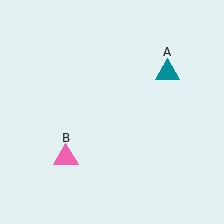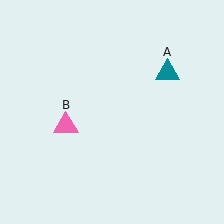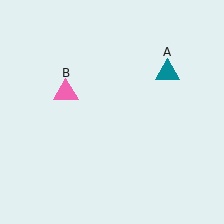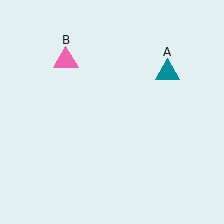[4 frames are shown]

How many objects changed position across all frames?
1 object changed position: pink triangle (object B).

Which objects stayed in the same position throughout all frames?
Teal triangle (object A) remained stationary.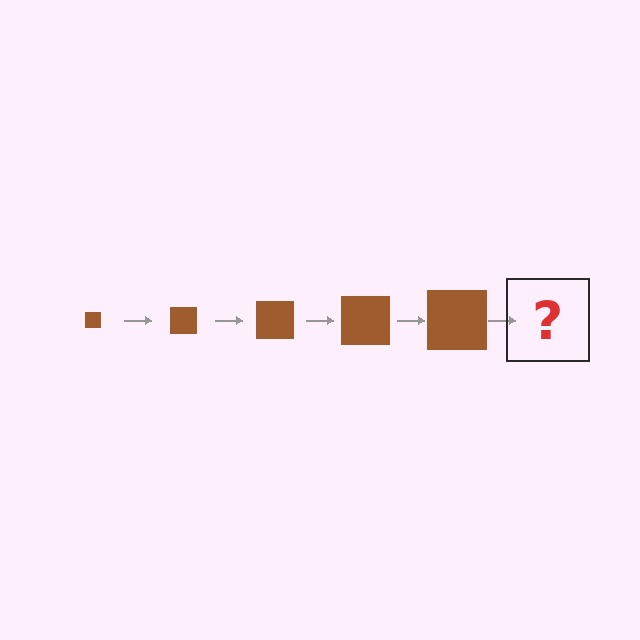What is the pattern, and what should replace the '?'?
The pattern is that the square gets progressively larger each step. The '?' should be a brown square, larger than the previous one.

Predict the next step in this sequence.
The next step is a brown square, larger than the previous one.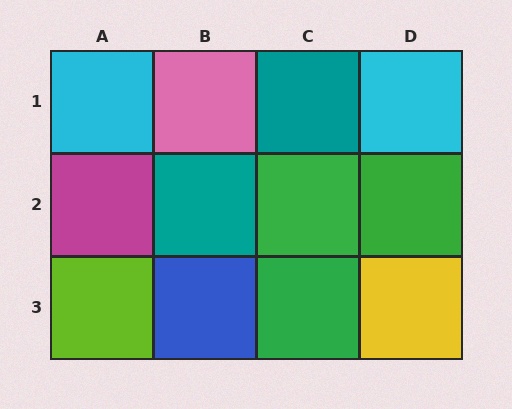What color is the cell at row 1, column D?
Cyan.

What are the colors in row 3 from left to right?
Lime, blue, green, yellow.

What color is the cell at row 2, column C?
Green.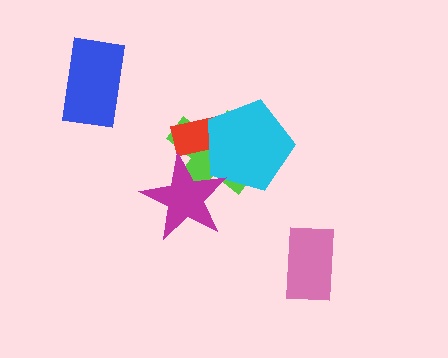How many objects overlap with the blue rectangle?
0 objects overlap with the blue rectangle.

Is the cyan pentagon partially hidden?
Yes, it is partially covered by another shape.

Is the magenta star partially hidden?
No, no other shape covers it.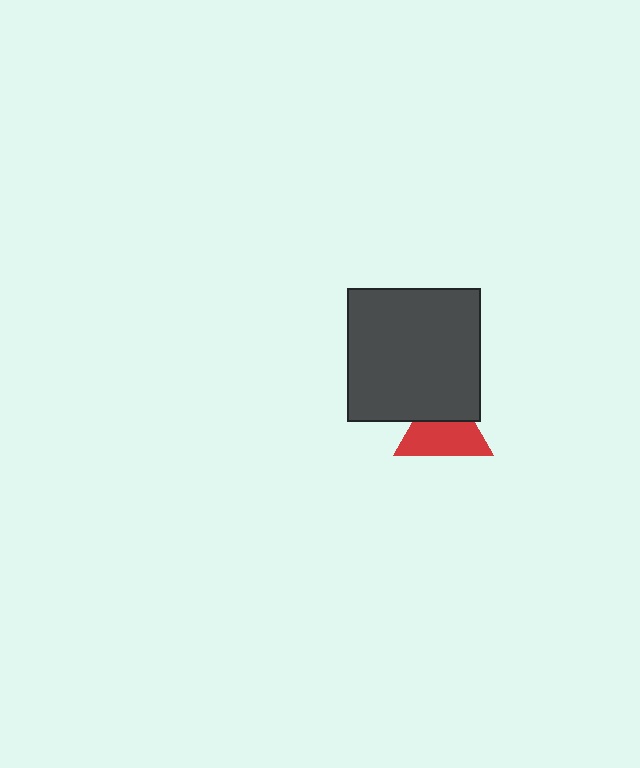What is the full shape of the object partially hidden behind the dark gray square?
The partially hidden object is a red triangle.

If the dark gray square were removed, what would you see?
You would see the complete red triangle.